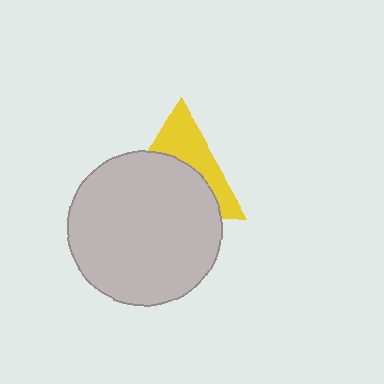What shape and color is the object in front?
The object in front is a light gray circle.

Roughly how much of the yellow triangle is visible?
A small part of it is visible (roughly 40%).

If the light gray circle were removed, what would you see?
You would see the complete yellow triangle.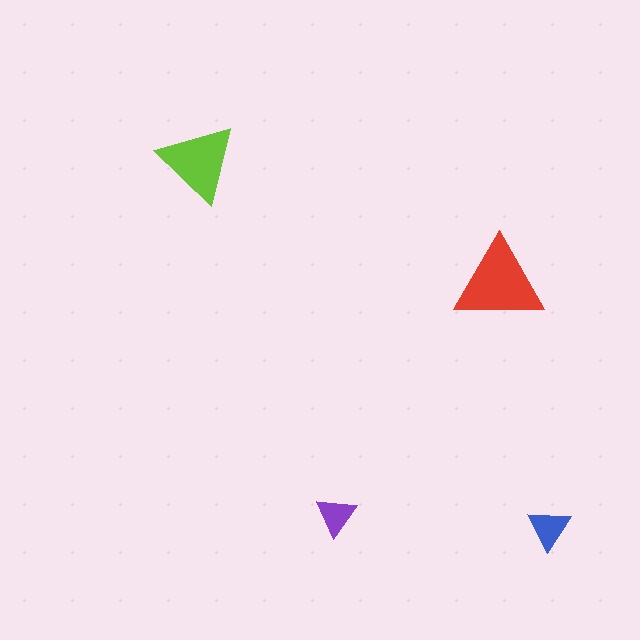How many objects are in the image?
There are 4 objects in the image.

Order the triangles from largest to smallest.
the red one, the lime one, the blue one, the purple one.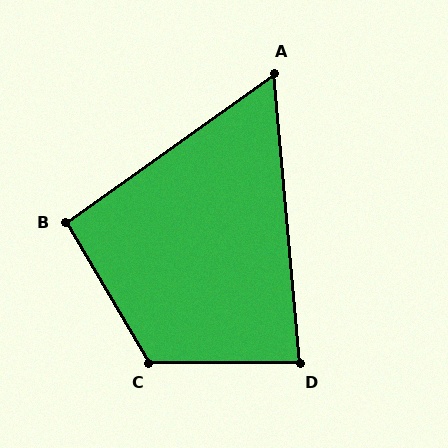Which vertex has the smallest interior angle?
A, at approximately 60 degrees.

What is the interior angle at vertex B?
Approximately 95 degrees (approximately right).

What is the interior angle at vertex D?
Approximately 85 degrees (approximately right).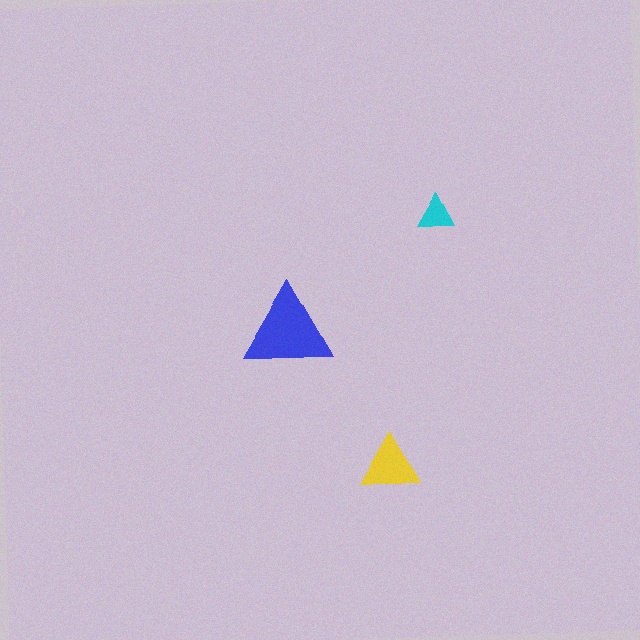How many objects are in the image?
There are 3 objects in the image.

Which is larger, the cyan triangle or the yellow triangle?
The yellow one.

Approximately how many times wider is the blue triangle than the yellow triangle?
About 1.5 times wider.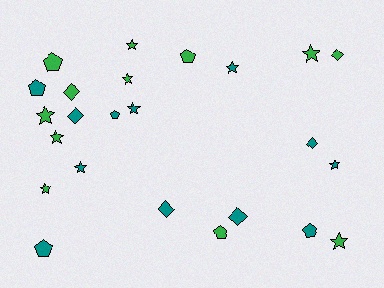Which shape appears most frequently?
Star, with 11 objects.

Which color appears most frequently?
Green, with 12 objects.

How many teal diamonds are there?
There are 4 teal diamonds.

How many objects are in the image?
There are 24 objects.